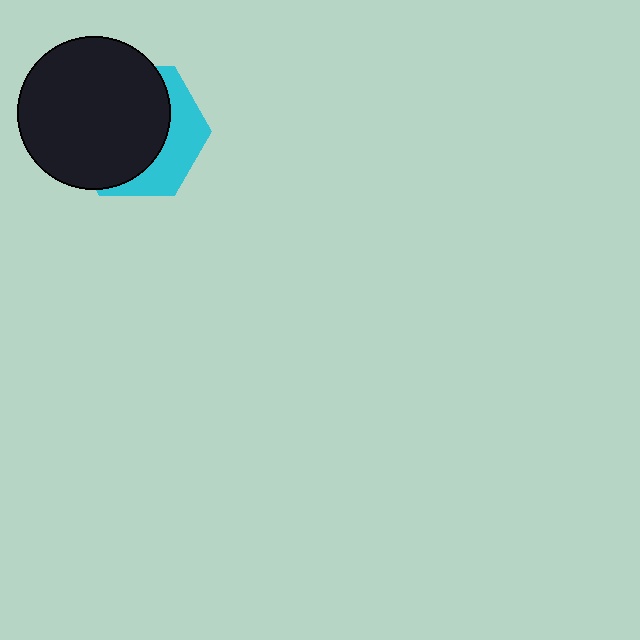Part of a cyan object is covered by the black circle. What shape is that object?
It is a hexagon.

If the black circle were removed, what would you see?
You would see the complete cyan hexagon.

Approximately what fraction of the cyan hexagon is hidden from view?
Roughly 67% of the cyan hexagon is hidden behind the black circle.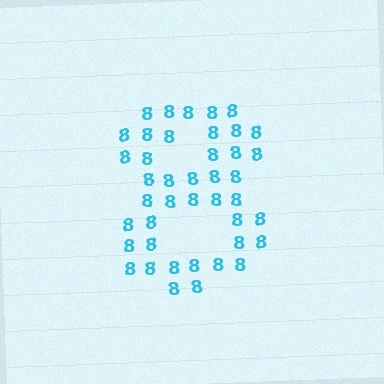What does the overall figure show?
The overall figure shows the digit 8.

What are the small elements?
The small elements are digit 8's.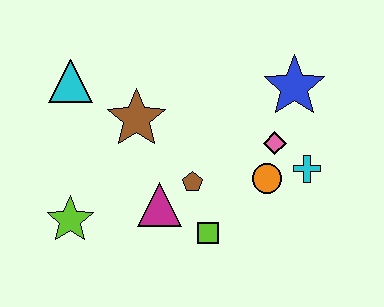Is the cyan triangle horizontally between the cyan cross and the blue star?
No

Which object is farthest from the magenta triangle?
The blue star is farthest from the magenta triangle.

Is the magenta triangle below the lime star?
No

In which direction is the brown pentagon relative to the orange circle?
The brown pentagon is to the left of the orange circle.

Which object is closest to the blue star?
The pink diamond is closest to the blue star.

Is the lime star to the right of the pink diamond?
No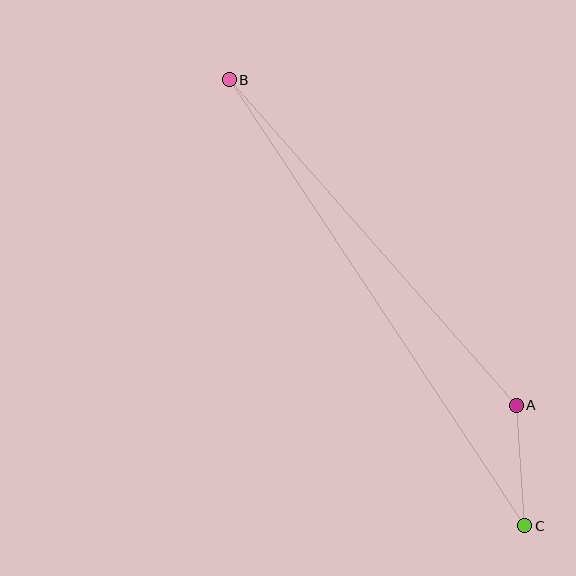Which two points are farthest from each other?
Points B and C are farthest from each other.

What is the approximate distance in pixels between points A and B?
The distance between A and B is approximately 434 pixels.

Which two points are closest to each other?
Points A and C are closest to each other.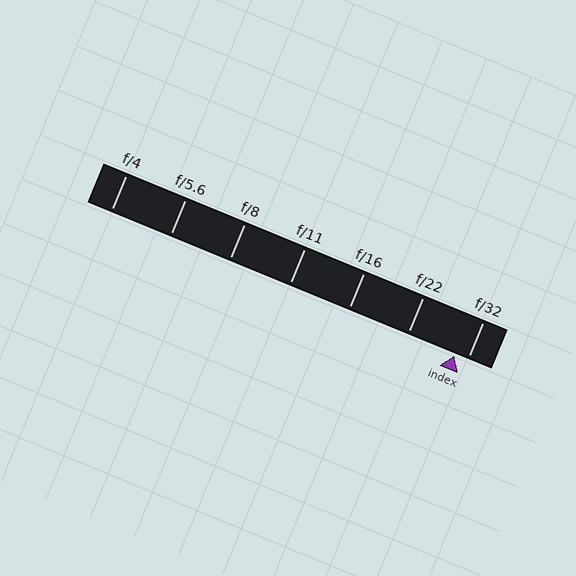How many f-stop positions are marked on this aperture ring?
There are 7 f-stop positions marked.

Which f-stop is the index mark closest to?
The index mark is closest to f/32.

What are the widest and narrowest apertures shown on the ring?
The widest aperture shown is f/4 and the narrowest is f/32.